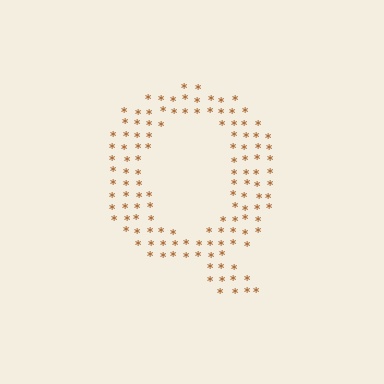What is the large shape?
The large shape is the letter Q.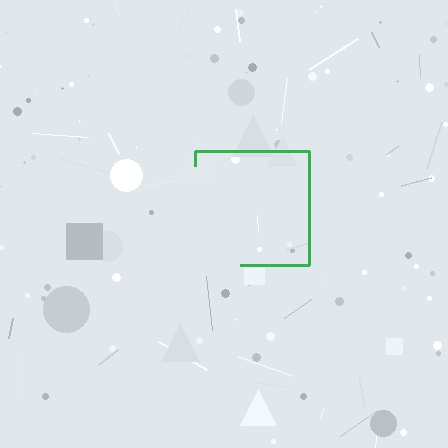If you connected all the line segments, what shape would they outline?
They would outline a square.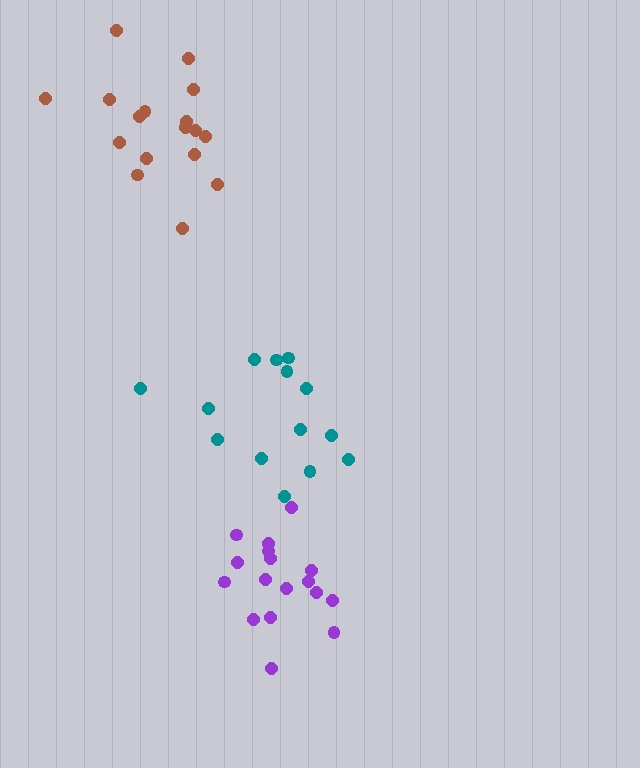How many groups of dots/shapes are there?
There are 3 groups.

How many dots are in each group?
Group 1: 17 dots, Group 2: 17 dots, Group 3: 14 dots (48 total).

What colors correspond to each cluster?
The clusters are colored: purple, brown, teal.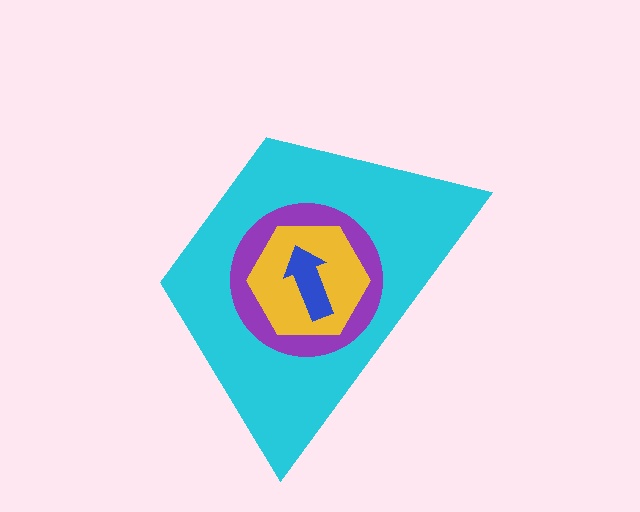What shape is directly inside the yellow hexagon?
The blue arrow.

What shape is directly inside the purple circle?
The yellow hexagon.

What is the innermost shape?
The blue arrow.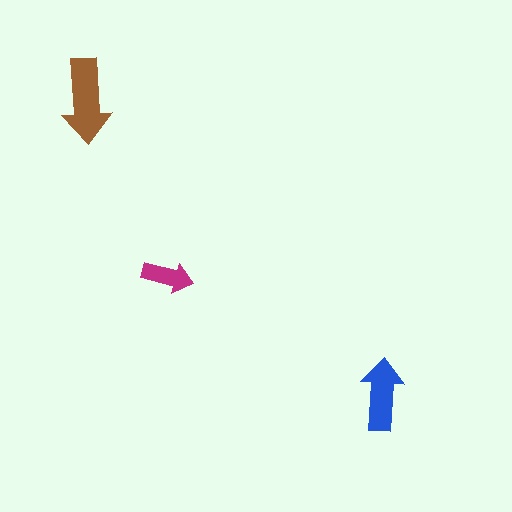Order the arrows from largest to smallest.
the brown one, the blue one, the magenta one.